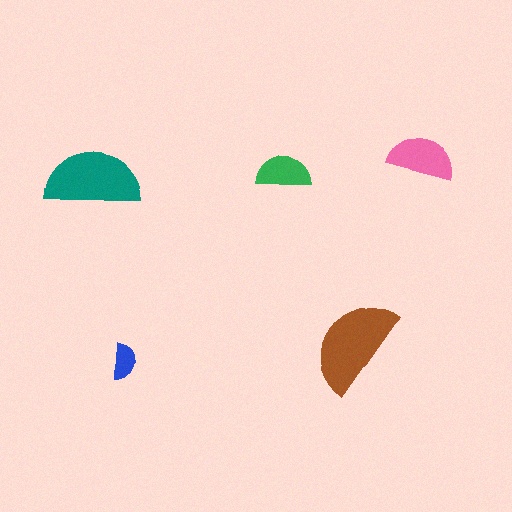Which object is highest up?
The pink semicircle is topmost.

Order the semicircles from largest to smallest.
the brown one, the teal one, the pink one, the green one, the blue one.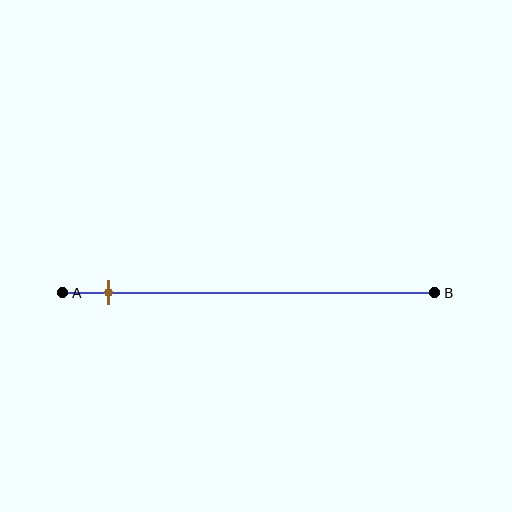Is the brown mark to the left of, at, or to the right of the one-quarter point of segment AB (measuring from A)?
The brown mark is to the left of the one-quarter point of segment AB.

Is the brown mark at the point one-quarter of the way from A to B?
No, the mark is at about 10% from A, not at the 25% one-quarter point.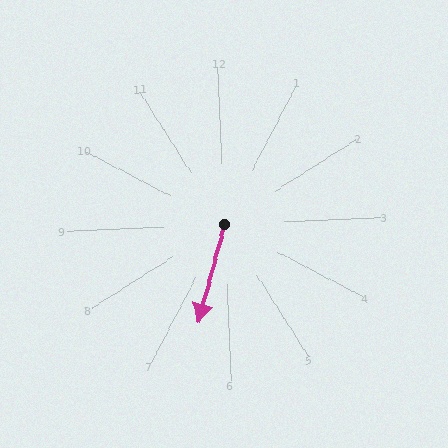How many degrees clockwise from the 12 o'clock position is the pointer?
Approximately 197 degrees.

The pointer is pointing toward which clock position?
Roughly 7 o'clock.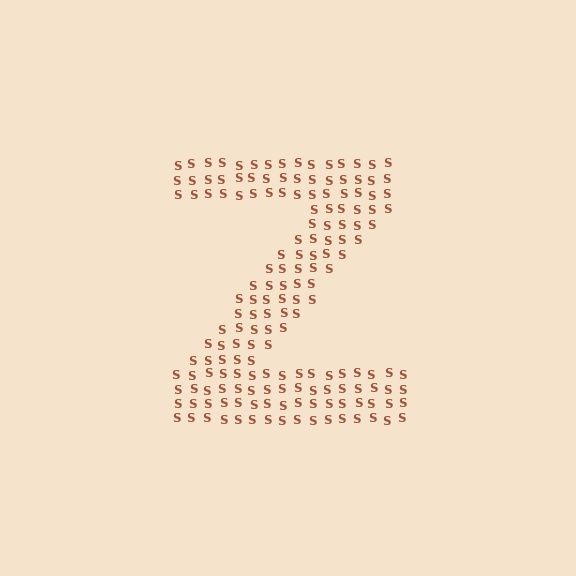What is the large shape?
The large shape is the letter Z.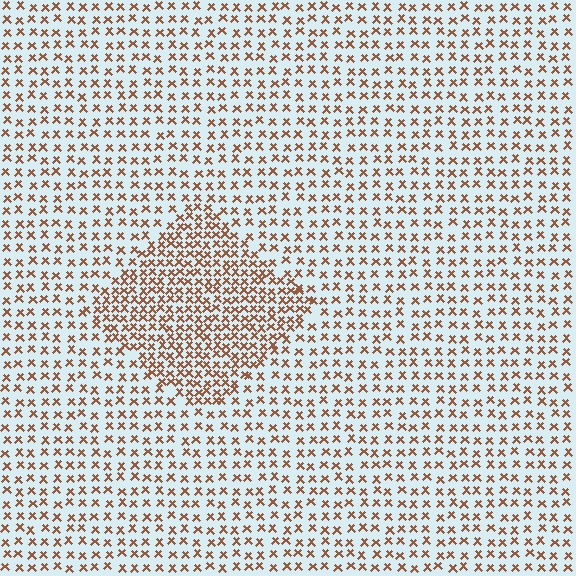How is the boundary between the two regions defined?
The boundary is defined by a change in element density (approximately 1.9x ratio). All elements are the same color, size, and shape.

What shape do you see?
I see a diamond.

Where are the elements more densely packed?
The elements are more densely packed inside the diamond boundary.